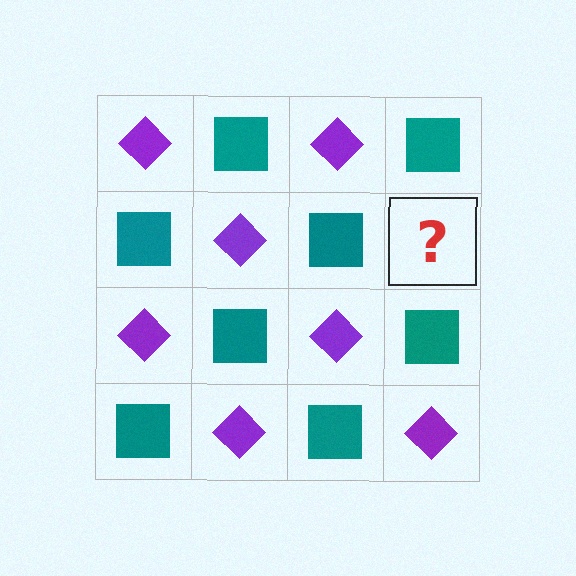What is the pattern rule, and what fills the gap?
The rule is that it alternates purple diamond and teal square in a checkerboard pattern. The gap should be filled with a purple diamond.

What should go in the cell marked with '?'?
The missing cell should contain a purple diamond.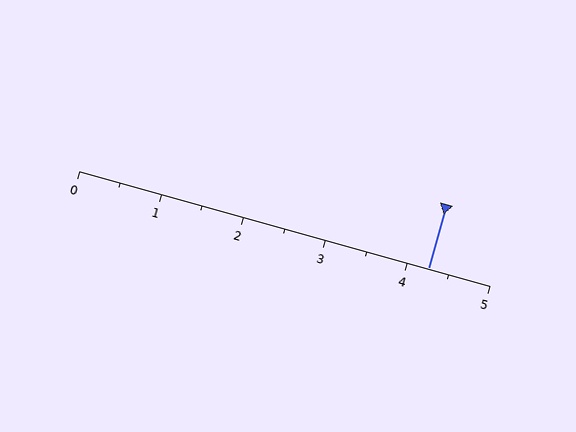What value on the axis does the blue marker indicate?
The marker indicates approximately 4.2.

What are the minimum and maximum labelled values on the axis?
The axis runs from 0 to 5.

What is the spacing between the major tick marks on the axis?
The major ticks are spaced 1 apart.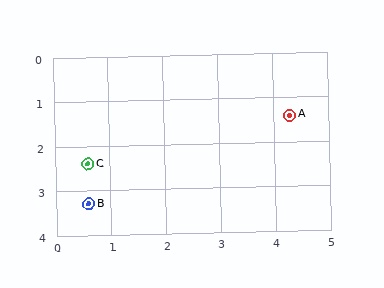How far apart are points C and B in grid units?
Points C and B are about 0.9 grid units apart.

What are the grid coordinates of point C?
Point C is at approximately (0.6, 2.4).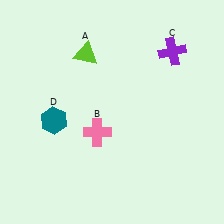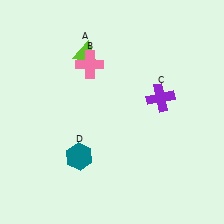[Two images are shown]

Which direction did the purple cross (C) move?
The purple cross (C) moved down.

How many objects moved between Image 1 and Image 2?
3 objects moved between the two images.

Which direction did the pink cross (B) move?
The pink cross (B) moved up.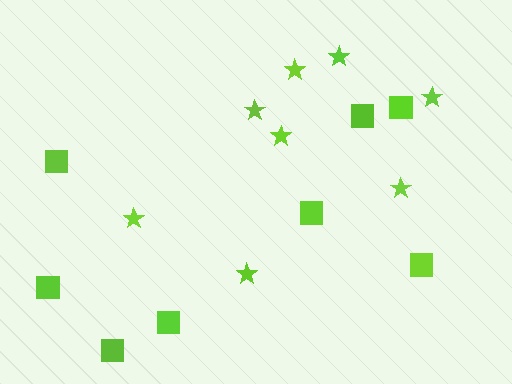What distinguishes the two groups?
There are 2 groups: one group of stars (8) and one group of squares (8).